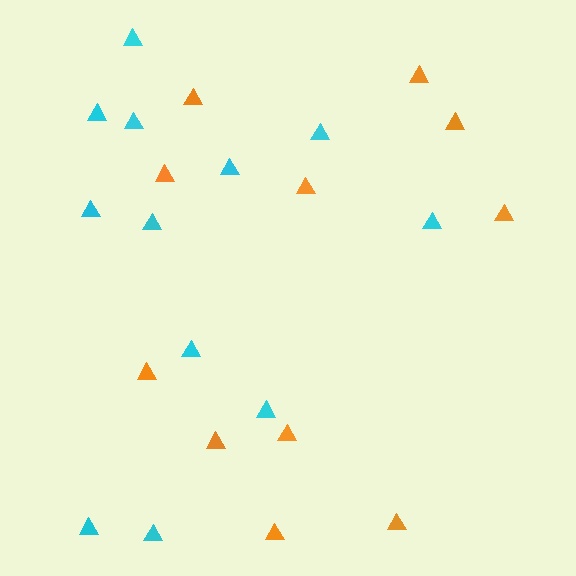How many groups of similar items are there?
There are 2 groups: one group of cyan triangles (12) and one group of orange triangles (11).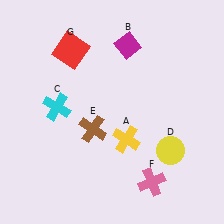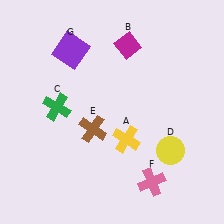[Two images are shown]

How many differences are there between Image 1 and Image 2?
There are 2 differences between the two images.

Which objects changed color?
C changed from cyan to green. G changed from red to purple.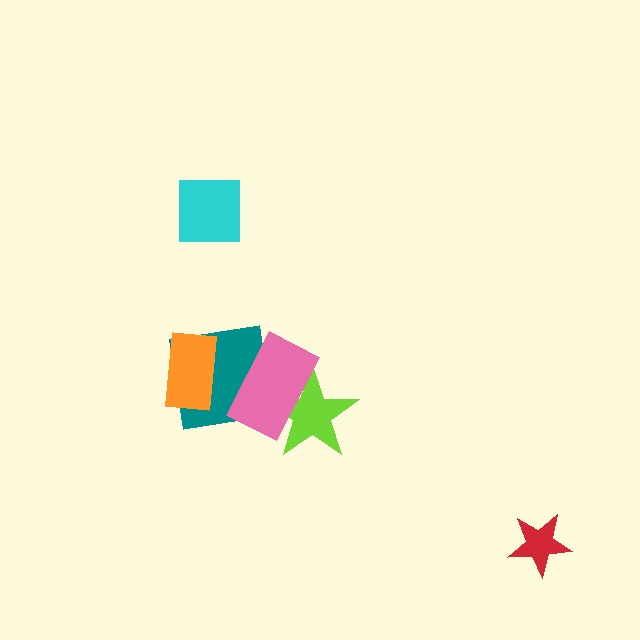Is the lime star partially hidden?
Yes, it is partially covered by another shape.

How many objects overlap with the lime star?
1 object overlaps with the lime star.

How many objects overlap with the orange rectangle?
1 object overlaps with the orange rectangle.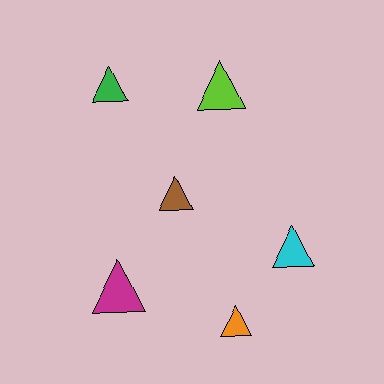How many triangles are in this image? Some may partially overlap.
There are 6 triangles.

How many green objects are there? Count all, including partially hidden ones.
There is 1 green object.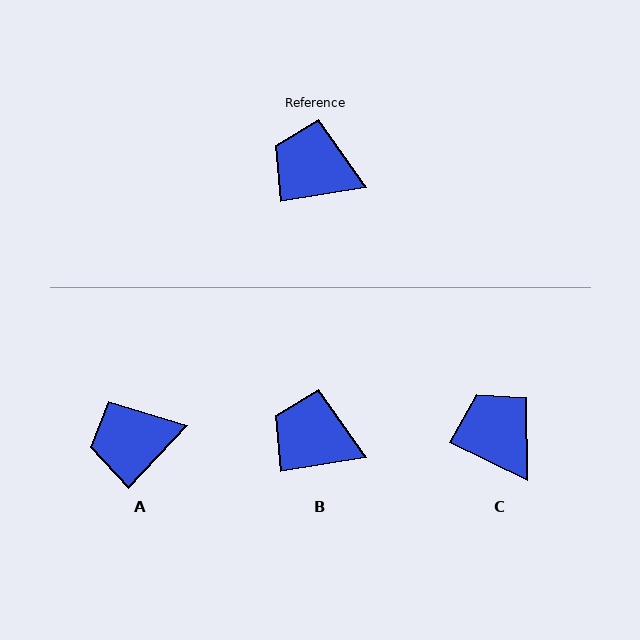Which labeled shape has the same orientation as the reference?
B.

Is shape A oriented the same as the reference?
No, it is off by about 37 degrees.